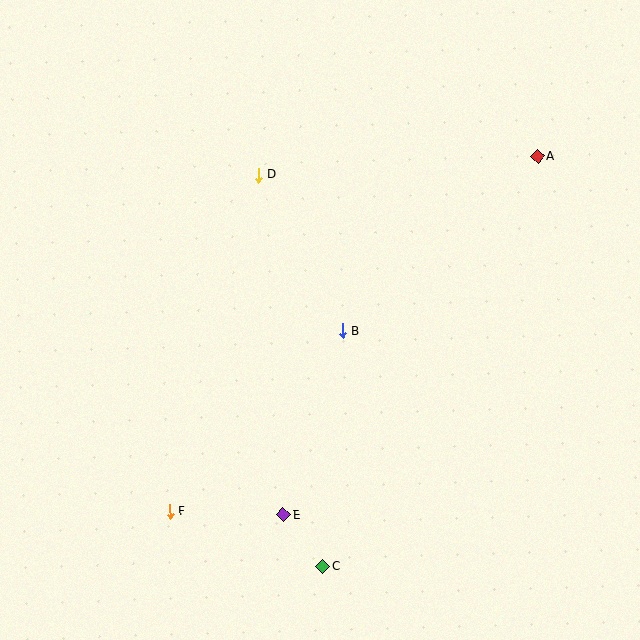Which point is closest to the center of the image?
Point B at (343, 331) is closest to the center.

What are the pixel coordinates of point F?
Point F is at (169, 512).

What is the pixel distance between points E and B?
The distance between E and B is 193 pixels.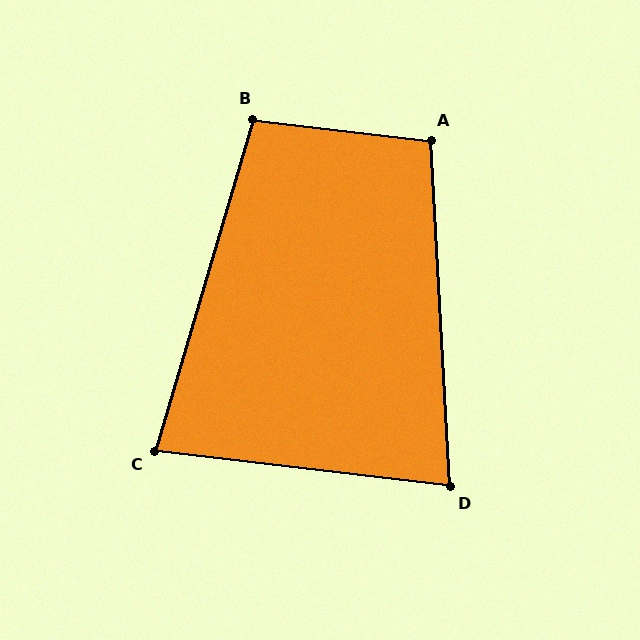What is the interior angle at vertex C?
Approximately 80 degrees (acute).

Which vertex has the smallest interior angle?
D, at approximately 80 degrees.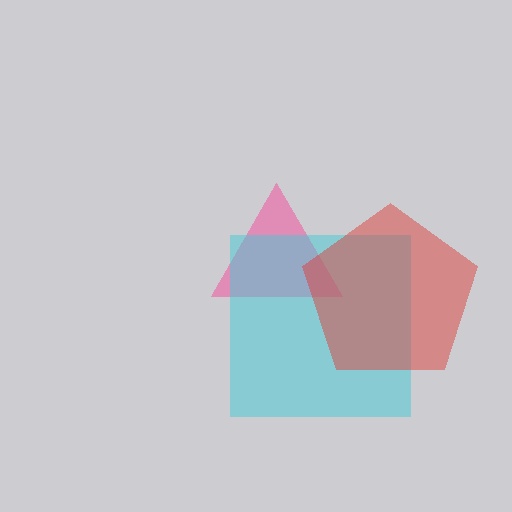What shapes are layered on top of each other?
The layered shapes are: a pink triangle, a cyan square, a red pentagon.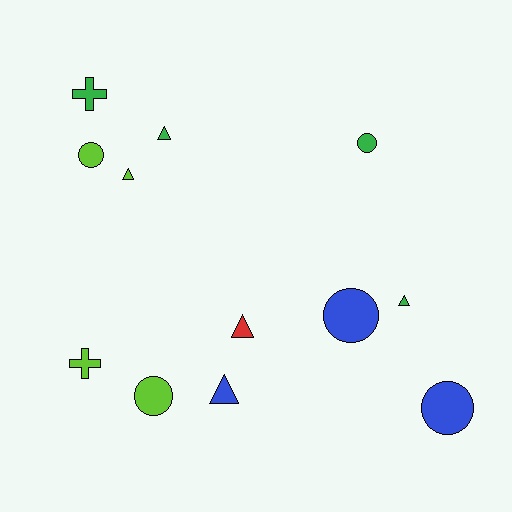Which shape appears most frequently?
Triangle, with 5 objects.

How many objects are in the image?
There are 12 objects.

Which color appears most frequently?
Lime, with 4 objects.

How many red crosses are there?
There are no red crosses.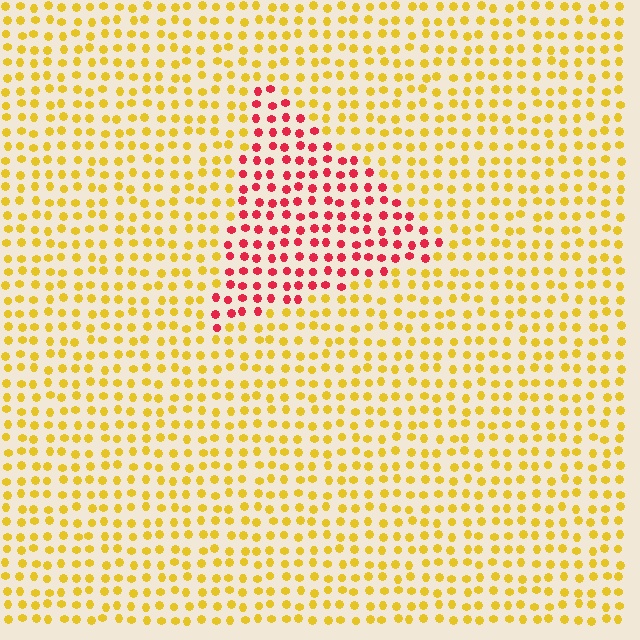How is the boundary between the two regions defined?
The boundary is defined purely by a slight shift in hue (about 61 degrees). Spacing, size, and orientation are identical on both sides.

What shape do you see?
I see a triangle.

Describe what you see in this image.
The image is filled with small yellow elements in a uniform arrangement. A triangle-shaped region is visible where the elements are tinted to a slightly different hue, forming a subtle color boundary.